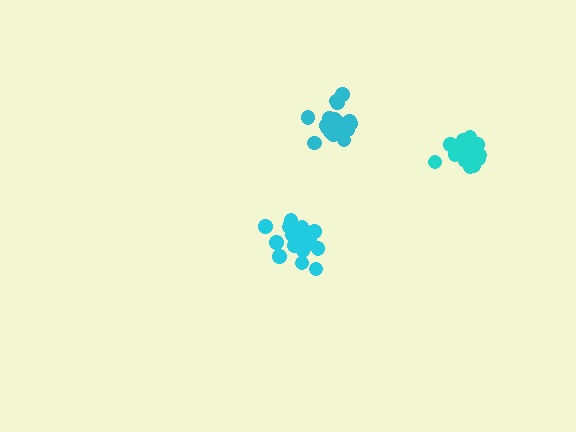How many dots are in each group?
Group 1: 19 dots, Group 2: 18 dots, Group 3: 21 dots (58 total).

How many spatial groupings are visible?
There are 3 spatial groupings.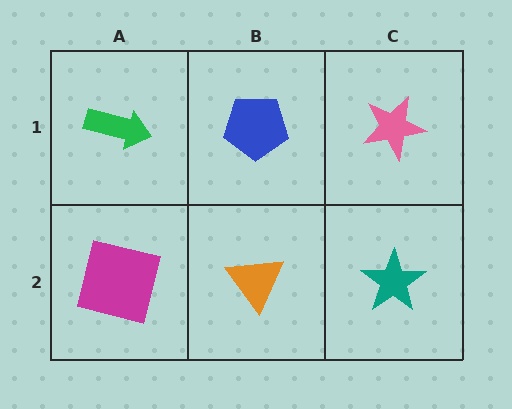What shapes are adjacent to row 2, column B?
A blue pentagon (row 1, column B), a magenta square (row 2, column A), a teal star (row 2, column C).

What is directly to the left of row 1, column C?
A blue pentagon.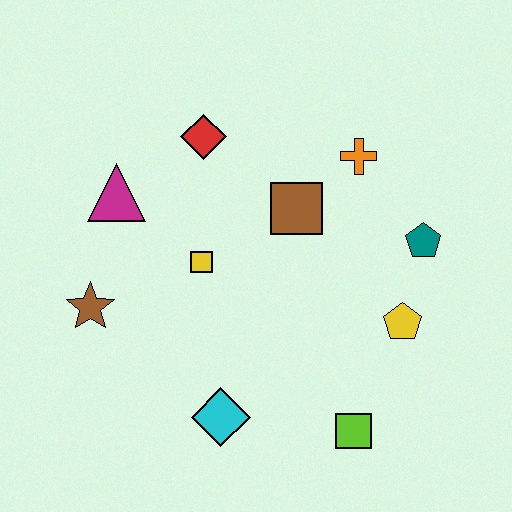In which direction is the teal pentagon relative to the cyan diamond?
The teal pentagon is to the right of the cyan diamond.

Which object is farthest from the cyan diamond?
The orange cross is farthest from the cyan diamond.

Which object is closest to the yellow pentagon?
The teal pentagon is closest to the yellow pentagon.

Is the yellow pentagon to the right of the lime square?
Yes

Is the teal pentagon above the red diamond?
No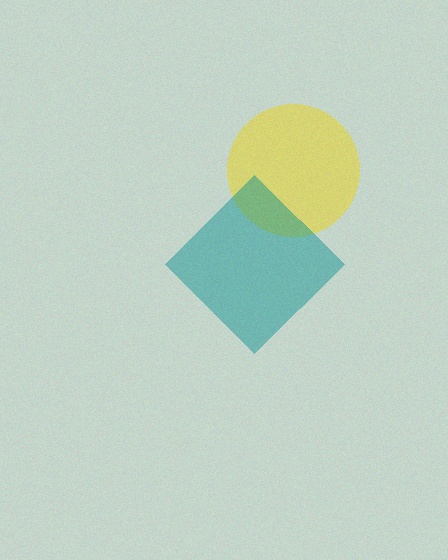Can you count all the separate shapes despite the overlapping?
Yes, there are 2 separate shapes.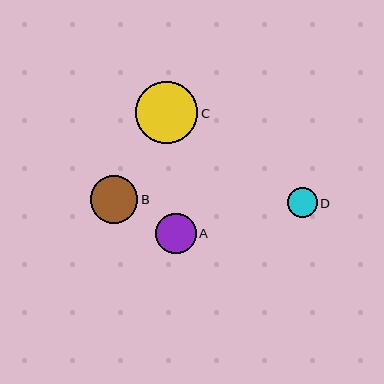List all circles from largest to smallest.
From largest to smallest: C, B, A, D.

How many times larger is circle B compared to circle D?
Circle B is approximately 1.6 times the size of circle D.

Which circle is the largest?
Circle C is the largest with a size of approximately 62 pixels.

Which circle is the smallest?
Circle D is the smallest with a size of approximately 30 pixels.